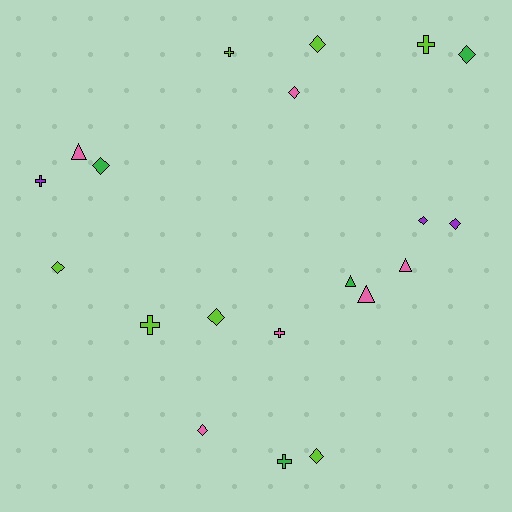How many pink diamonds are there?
There are 2 pink diamonds.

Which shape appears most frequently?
Diamond, with 10 objects.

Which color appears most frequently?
Lime, with 7 objects.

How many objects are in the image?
There are 20 objects.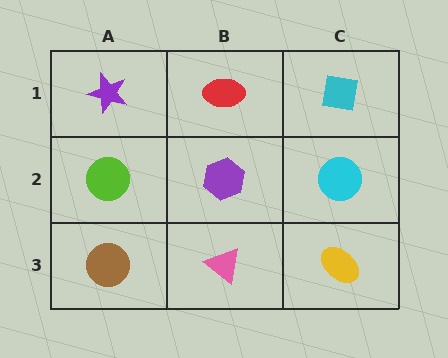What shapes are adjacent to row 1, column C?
A cyan circle (row 2, column C), a red ellipse (row 1, column B).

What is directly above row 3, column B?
A purple hexagon.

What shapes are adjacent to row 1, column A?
A lime circle (row 2, column A), a red ellipse (row 1, column B).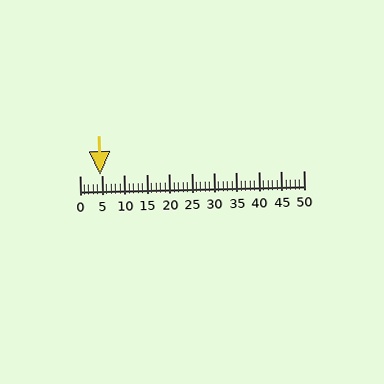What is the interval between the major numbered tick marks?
The major tick marks are spaced 5 units apart.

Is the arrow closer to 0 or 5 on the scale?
The arrow is closer to 5.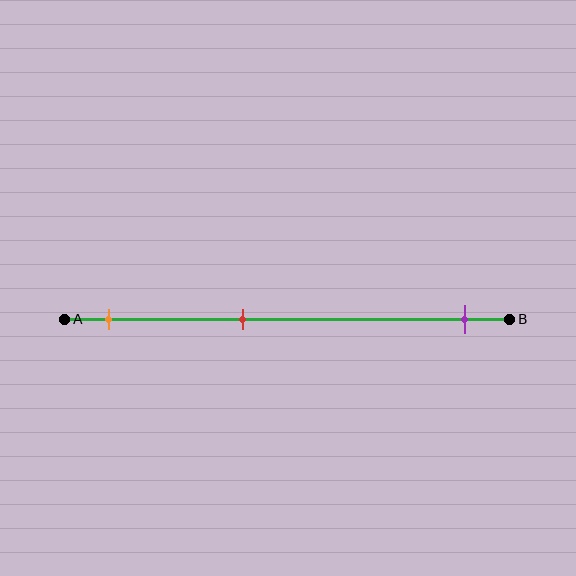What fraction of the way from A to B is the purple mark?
The purple mark is approximately 90% (0.9) of the way from A to B.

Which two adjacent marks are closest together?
The orange and red marks are the closest adjacent pair.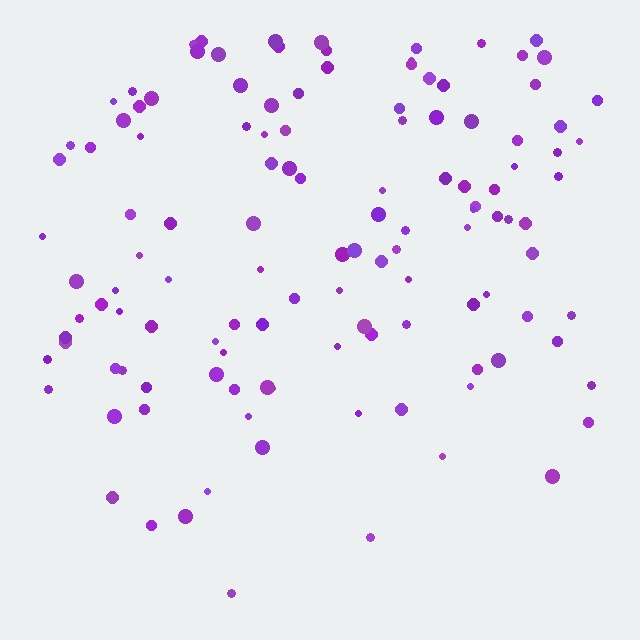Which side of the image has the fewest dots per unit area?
The bottom.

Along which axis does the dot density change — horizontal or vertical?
Vertical.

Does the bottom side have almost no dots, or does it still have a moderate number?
Still a moderate number, just noticeably fewer than the top.